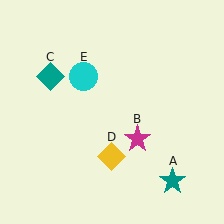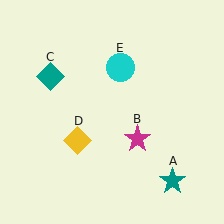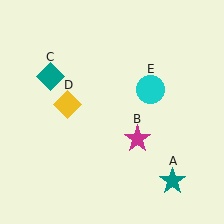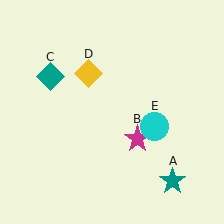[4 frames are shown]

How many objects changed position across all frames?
2 objects changed position: yellow diamond (object D), cyan circle (object E).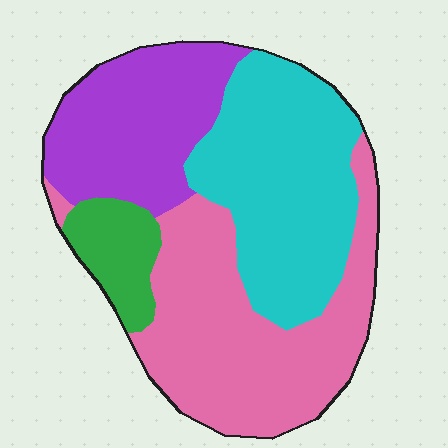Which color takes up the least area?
Green, at roughly 10%.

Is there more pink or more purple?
Pink.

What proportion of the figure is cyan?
Cyan covers 32% of the figure.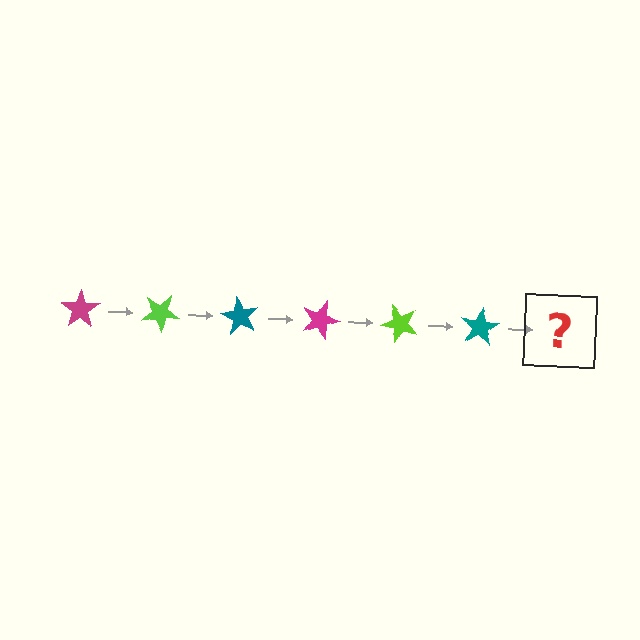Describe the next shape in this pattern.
It should be a magenta star, rotated 180 degrees from the start.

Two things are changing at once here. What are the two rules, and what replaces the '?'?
The two rules are that it rotates 30 degrees each step and the color cycles through magenta, lime, and teal. The '?' should be a magenta star, rotated 180 degrees from the start.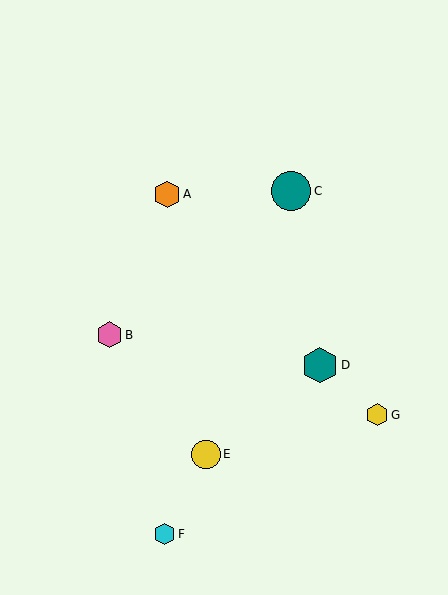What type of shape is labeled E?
Shape E is a yellow circle.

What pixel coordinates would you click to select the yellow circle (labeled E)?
Click at (206, 454) to select the yellow circle E.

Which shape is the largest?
The teal circle (labeled C) is the largest.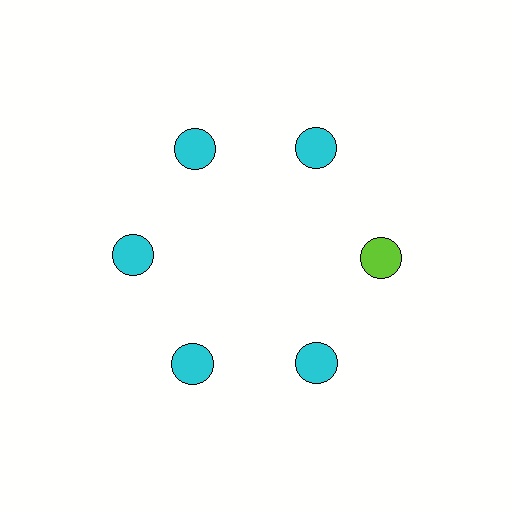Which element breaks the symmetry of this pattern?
The lime circle at roughly the 3 o'clock position breaks the symmetry. All other shapes are cyan circles.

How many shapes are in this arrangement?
There are 6 shapes arranged in a ring pattern.